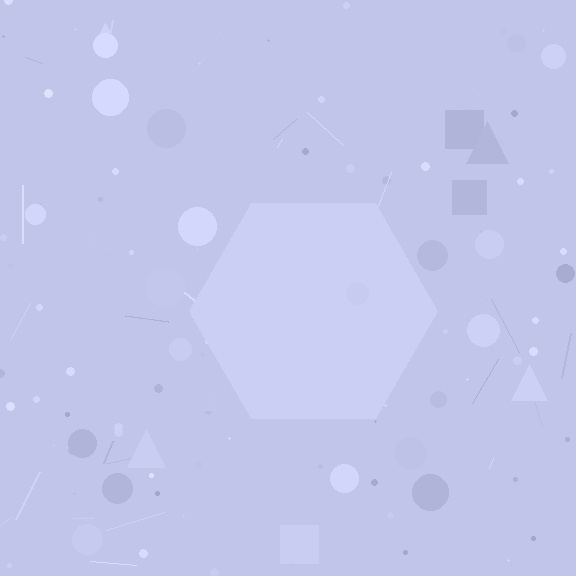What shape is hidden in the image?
A hexagon is hidden in the image.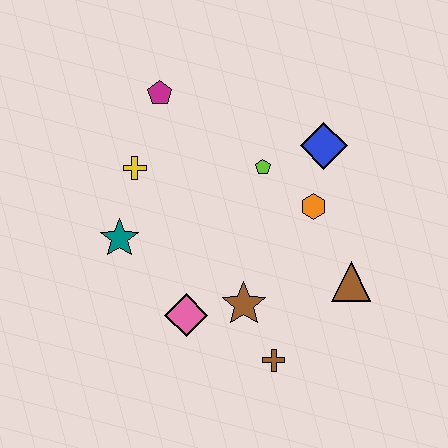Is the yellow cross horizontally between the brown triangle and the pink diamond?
No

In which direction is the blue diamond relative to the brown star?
The blue diamond is above the brown star.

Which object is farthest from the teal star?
The brown triangle is farthest from the teal star.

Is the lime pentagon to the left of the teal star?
No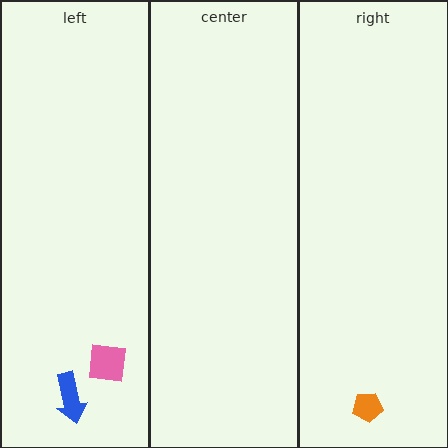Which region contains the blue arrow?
The left region.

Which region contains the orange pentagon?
The right region.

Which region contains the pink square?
The left region.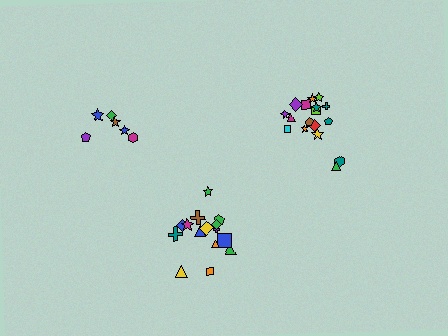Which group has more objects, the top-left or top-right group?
The top-right group.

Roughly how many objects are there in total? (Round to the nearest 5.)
Roughly 40 objects in total.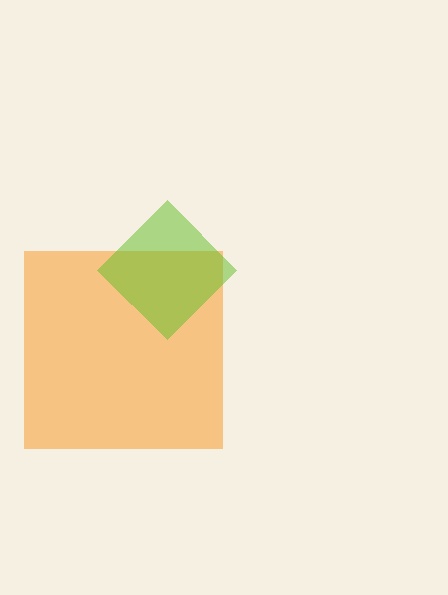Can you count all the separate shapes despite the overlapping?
Yes, there are 2 separate shapes.